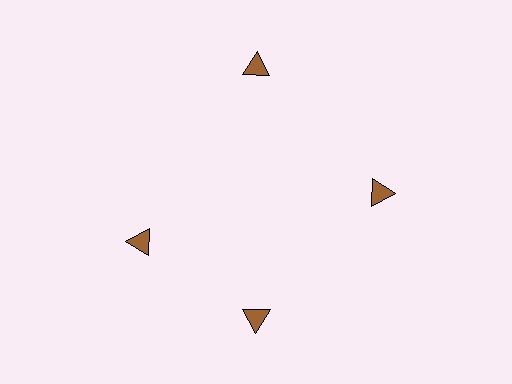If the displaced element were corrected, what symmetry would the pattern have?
It would have 4-fold rotational symmetry — the pattern would map onto itself every 90 degrees.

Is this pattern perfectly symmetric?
No. The 4 brown triangles are arranged in a ring, but one element near the 9 o'clock position is rotated out of alignment along the ring, breaking the 4-fold rotational symmetry.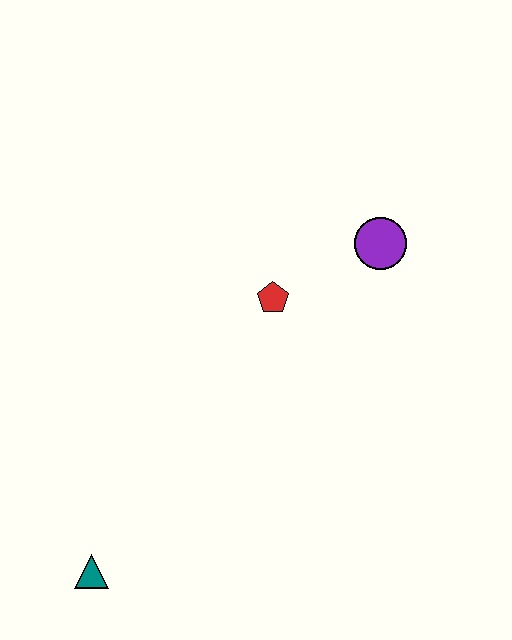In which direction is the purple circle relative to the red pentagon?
The purple circle is to the right of the red pentagon.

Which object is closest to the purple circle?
The red pentagon is closest to the purple circle.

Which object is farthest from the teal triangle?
The purple circle is farthest from the teal triangle.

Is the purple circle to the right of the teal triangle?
Yes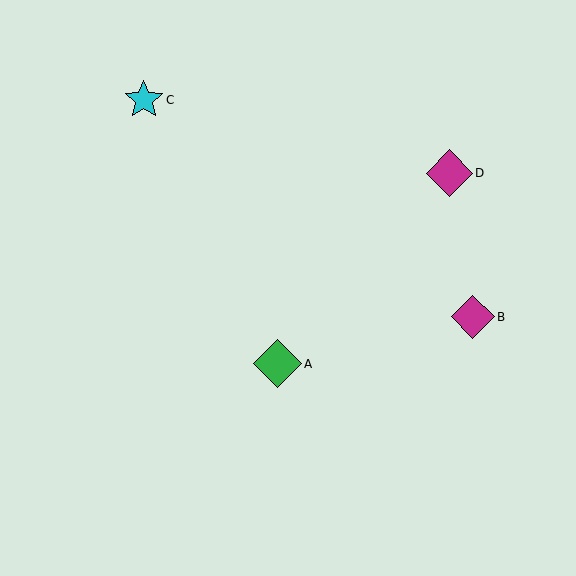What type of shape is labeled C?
Shape C is a cyan star.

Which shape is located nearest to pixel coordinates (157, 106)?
The cyan star (labeled C) at (144, 100) is nearest to that location.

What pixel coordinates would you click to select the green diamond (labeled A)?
Click at (277, 364) to select the green diamond A.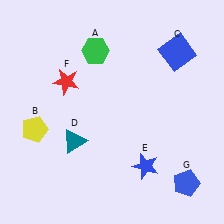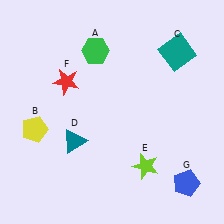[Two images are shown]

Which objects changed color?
C changed from blue to teal. E changed from blue to lime.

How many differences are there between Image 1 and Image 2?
There are 2 differences between the two images.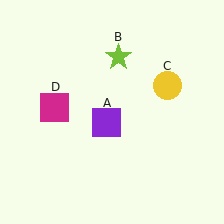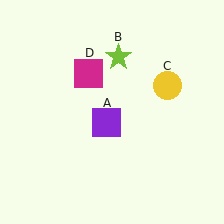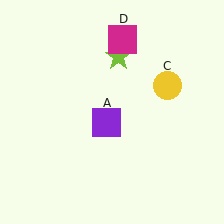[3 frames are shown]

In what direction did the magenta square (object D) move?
The magenta square (object D) moved up and to the right.